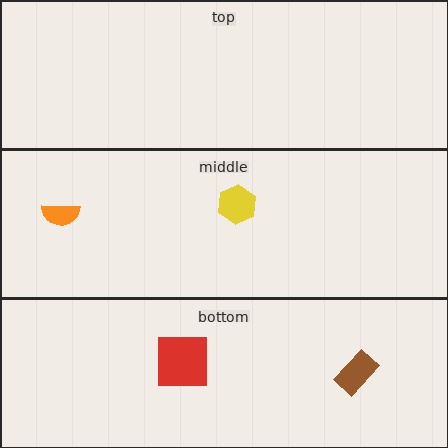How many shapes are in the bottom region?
2.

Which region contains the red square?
The bottom region.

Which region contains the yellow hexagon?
The middle region.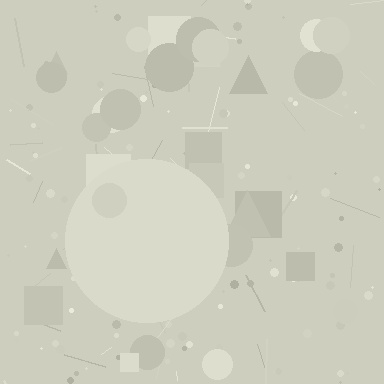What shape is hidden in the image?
A circle is hidden in the image.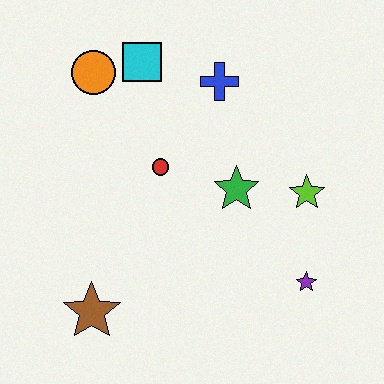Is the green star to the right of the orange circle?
Yes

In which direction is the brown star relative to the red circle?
The brown star is below the red circle.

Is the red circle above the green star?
Yes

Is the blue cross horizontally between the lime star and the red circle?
Yes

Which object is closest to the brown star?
The red circle is closest to the brown star.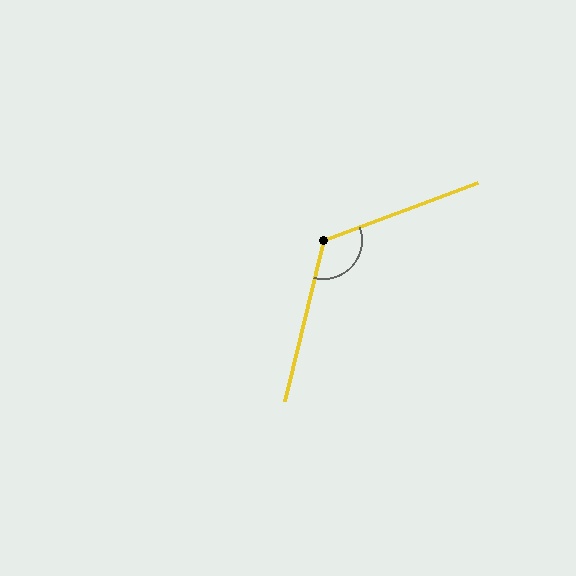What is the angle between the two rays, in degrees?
Approximately 124 degrees.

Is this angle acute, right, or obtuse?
It is obtuse.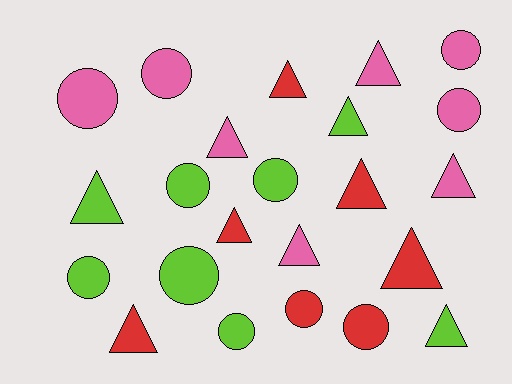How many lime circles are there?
There are 5 lime circles.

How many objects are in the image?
There are 23 objects.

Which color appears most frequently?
Lime, with 8 objects.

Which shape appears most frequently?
Triangle, with 12 objects.